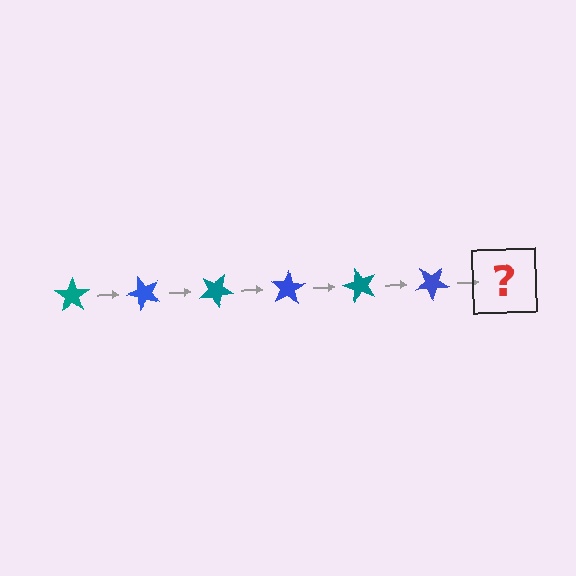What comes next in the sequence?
The next element should be a teal star, rotated 300 degrees from the start.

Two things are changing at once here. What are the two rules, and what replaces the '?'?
The two rules are that it rotates 50 degrees each step and the color cycles through teal and blue. The '?' should be a teal star, rotated 300 degrees from the start.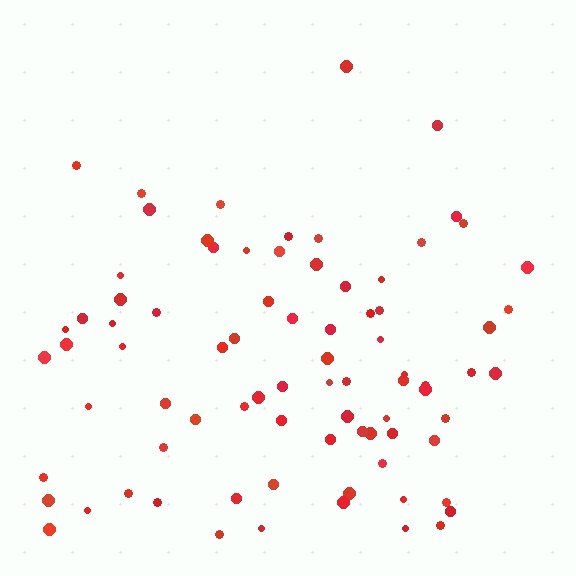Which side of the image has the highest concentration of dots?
The bottom.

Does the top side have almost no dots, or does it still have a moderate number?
Still a moderate number, just noticeably fewer than the bottom.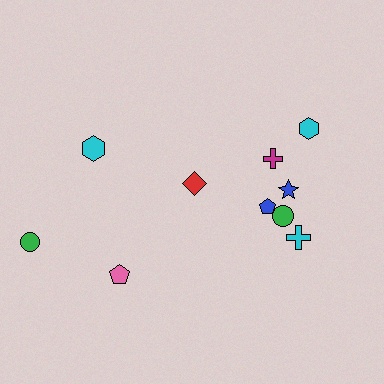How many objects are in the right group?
There are 6 objects.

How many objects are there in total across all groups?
There are 10 objects.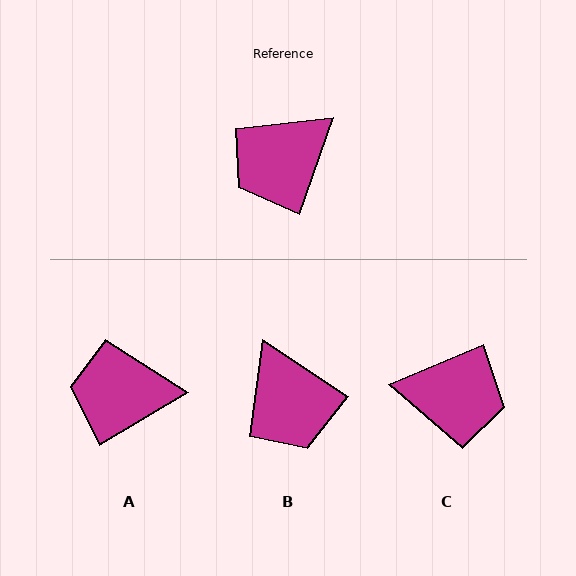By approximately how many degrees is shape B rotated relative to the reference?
Approximately 76 degrees counter-clockwise.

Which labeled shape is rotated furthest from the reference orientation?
C, about 132 degrees away.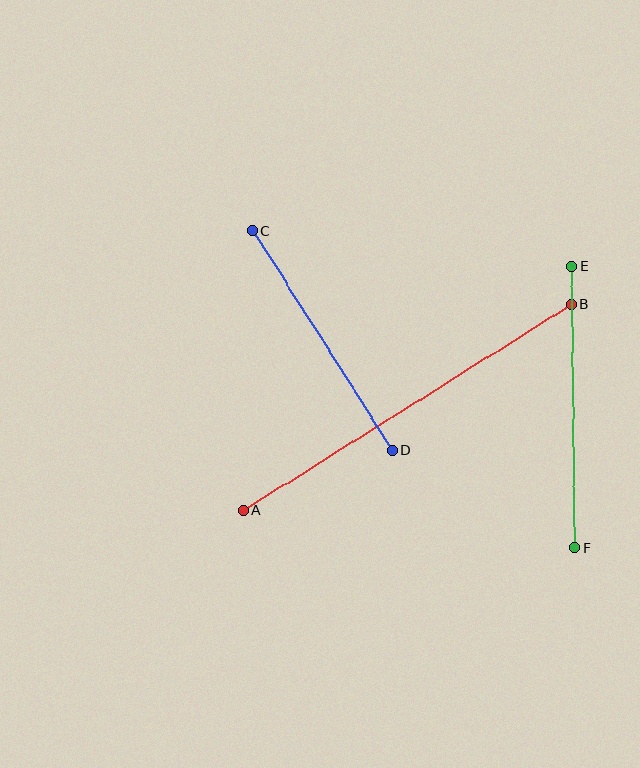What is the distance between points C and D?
The distance is approximately 260 pixels.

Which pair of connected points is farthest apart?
Points A and B are farthest apart.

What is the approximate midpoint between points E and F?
The midpoint is at approximately (573, 407) pixels.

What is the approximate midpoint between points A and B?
The midpoint is at approximately (407, 407) pixels.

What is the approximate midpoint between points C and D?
The midpoint is at approximately (322, 341) pixels.